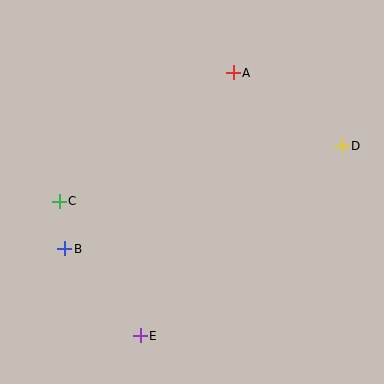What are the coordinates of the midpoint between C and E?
The midpoint between C and E is at (100, 269).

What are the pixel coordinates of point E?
Point E is at (140, 336).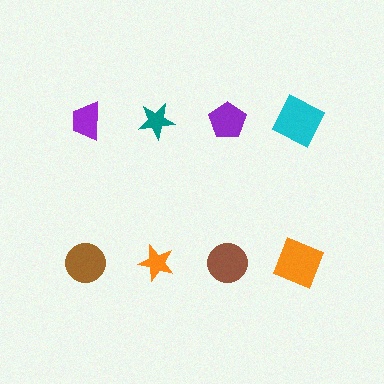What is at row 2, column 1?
A brown circle.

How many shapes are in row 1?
4 shapes.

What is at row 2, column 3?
A brown circle.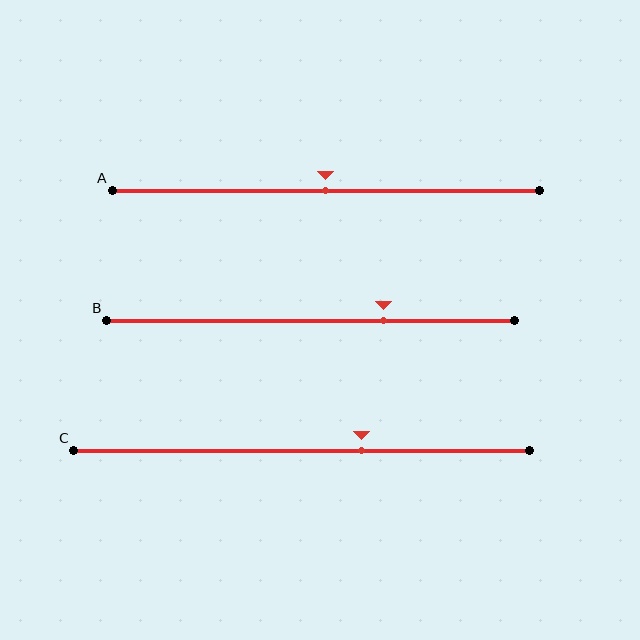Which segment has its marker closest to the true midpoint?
Segment A has its marker closest to the true midpoint.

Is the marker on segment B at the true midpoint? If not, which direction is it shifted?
No, the marker on segment B is shifted to the right by about 18% of the segment length.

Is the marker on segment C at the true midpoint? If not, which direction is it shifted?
No, the marker on segment C is shifted to the right by about 13% of the segment length.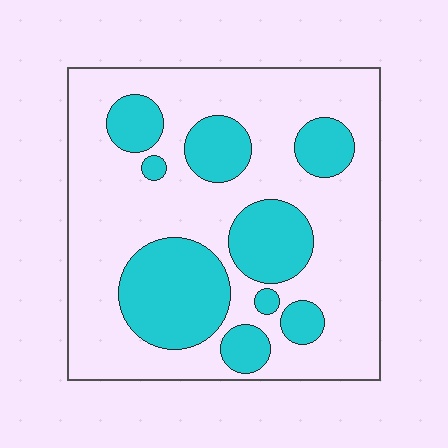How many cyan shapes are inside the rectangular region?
9.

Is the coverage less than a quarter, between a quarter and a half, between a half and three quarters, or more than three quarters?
Between a quarter and a half.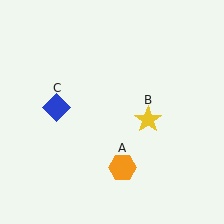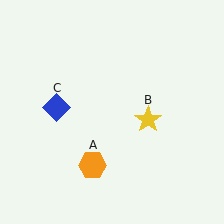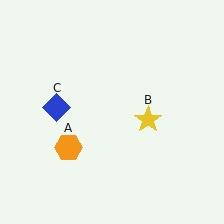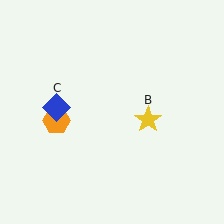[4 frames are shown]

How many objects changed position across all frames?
1 object changed position: orange hexagon (object A).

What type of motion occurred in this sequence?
The orange hexagon (object A) rotated clockwise around the center of the scene.